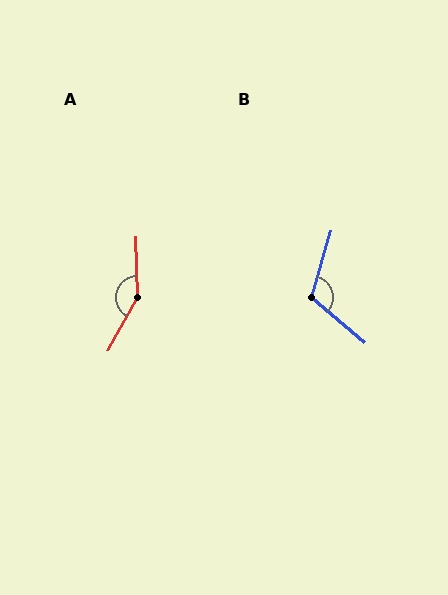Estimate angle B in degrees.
Approximately 114 degrees.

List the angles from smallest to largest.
B (114°), A (149°).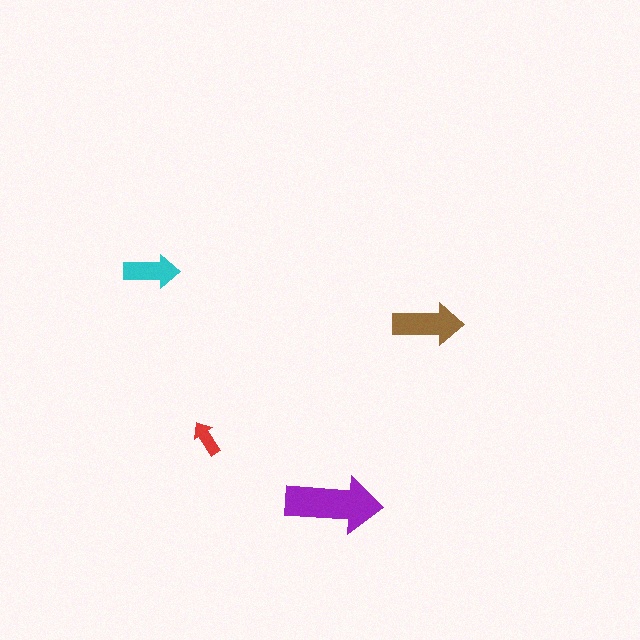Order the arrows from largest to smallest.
the purple one, the brown one, the cyan one, the red one.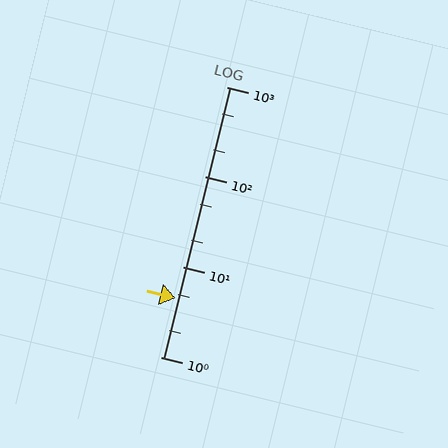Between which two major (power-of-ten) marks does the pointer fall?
The pointer is between 1 and 10.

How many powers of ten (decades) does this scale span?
The scale spans 3 decades, from 1 to 1000.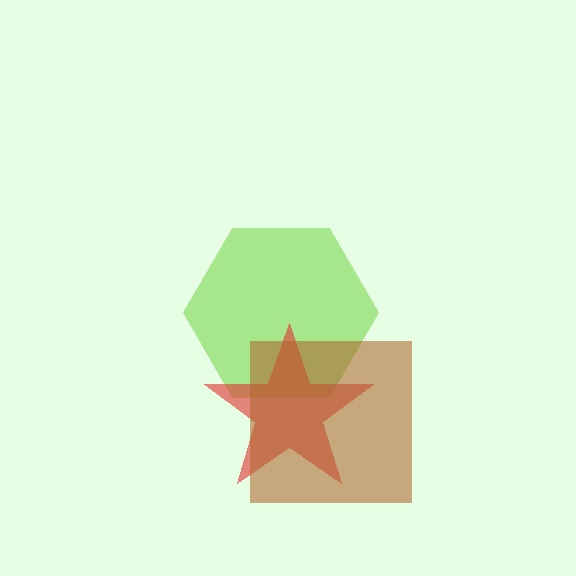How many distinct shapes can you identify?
There are 3 distinct shapes: a lime hexagon, a red star, a brown square.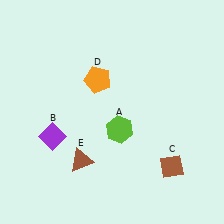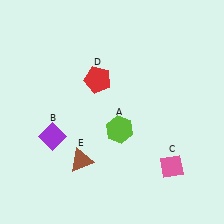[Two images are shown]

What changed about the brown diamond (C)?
In Image 1, C is brown. In Image 2, it changed to pink.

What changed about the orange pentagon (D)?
In Image 1, D is orange. In Image 2, it changed to red.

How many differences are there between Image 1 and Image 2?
There are 2 differences between the two images.